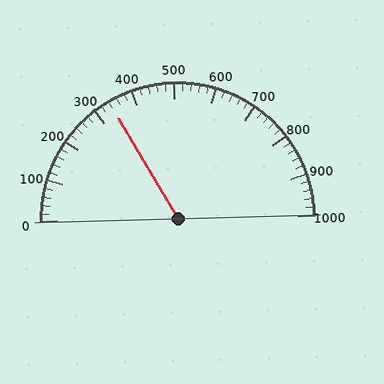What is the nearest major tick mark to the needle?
The nearest major tick mark is 300.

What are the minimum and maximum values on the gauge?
The gauge ranges from 0 to 1000.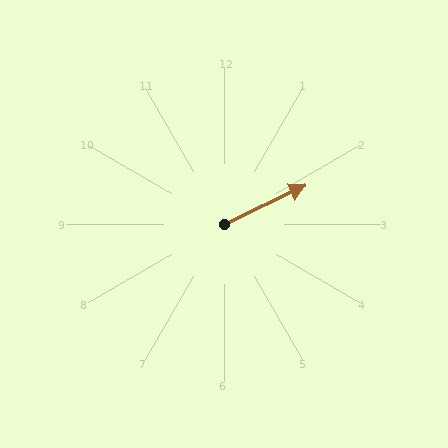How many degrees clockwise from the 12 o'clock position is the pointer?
Approximately 64 degrees.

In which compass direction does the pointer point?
Northeast.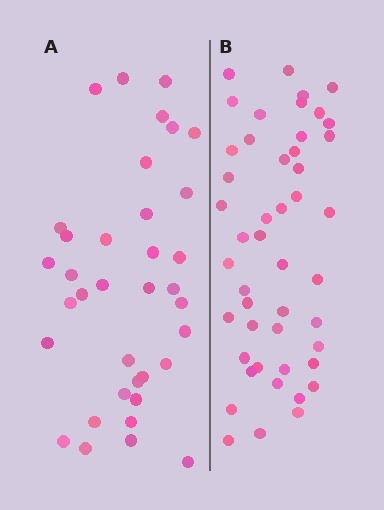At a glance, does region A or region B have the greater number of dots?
Region B (the right region) has more dots.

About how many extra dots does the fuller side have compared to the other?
Region B has roughly 12 or so more dots than region A.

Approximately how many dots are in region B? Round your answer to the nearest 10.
About 50 dots. (The exact count is 47, which rounds to 50.)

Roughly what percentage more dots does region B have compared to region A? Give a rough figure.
About 30% more.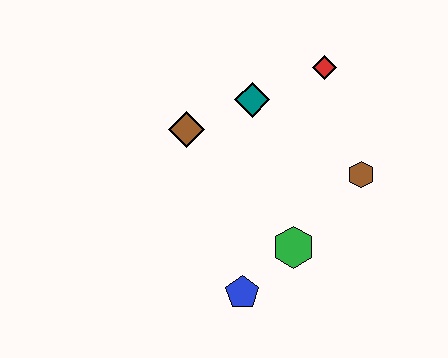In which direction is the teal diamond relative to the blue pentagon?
The teal diamond is above the blue pentagon.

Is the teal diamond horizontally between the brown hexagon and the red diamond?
No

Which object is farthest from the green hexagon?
The red diamond is farthest from the green hexagon.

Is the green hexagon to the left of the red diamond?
Yes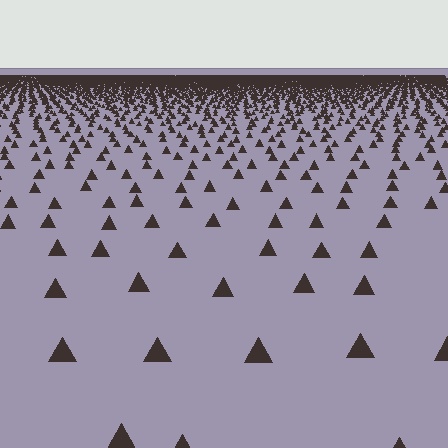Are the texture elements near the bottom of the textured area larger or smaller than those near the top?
Larger. Near the bottom, elements are closer to the viewer and appear at a bigger on-screen size.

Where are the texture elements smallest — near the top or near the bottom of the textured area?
Near the top.